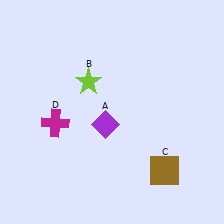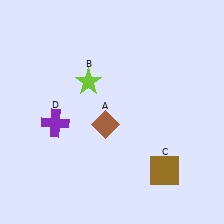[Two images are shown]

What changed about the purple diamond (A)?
In Image 1, A is purple. In Image 2, it changed to brown.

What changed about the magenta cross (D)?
In Image 1, D is magenta. In Image 2, it changed to purple.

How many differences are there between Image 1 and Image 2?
There are 2 differences between the two images.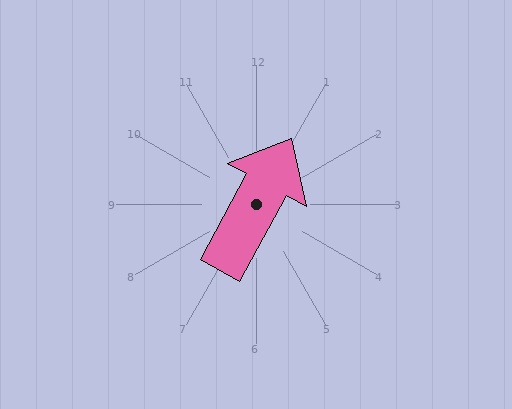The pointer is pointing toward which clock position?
Roughly 1 o'clock.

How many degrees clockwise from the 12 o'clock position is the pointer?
Approximately 29 degrees.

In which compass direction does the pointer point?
Northeast.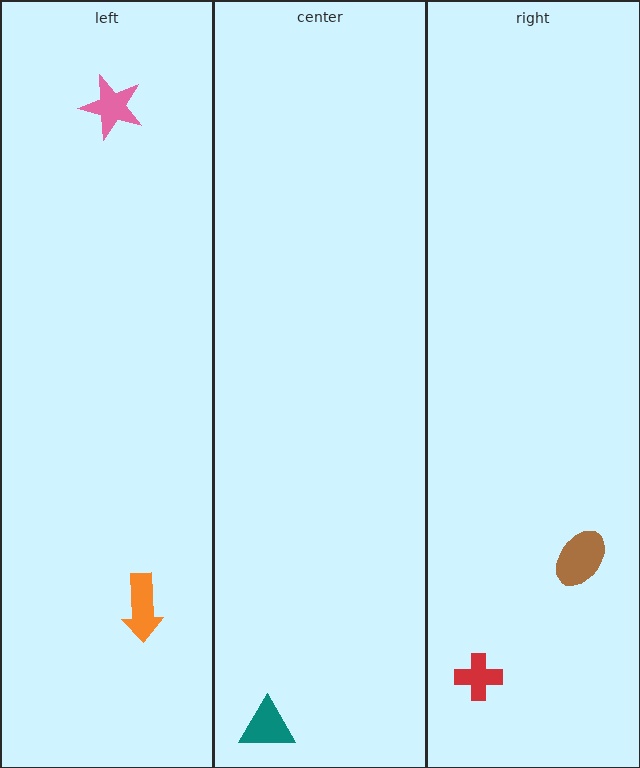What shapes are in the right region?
The red cross, the brown ellipse.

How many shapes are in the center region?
1.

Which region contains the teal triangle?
The center region.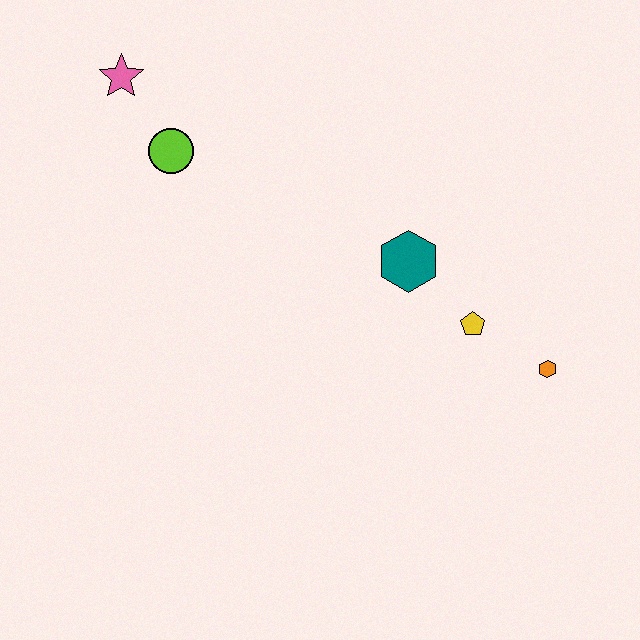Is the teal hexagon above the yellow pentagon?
Yes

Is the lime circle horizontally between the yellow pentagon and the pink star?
Yes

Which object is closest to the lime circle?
The pink star is closest to the lime circle.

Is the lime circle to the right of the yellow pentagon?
No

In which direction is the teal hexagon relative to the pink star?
The teal hexagon is to the right of the pink star.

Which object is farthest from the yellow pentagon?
The pink star is farthest from the yellow pentagon.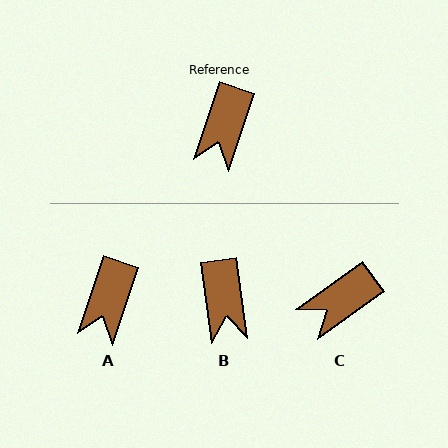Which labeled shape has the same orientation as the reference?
A.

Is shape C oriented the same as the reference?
No, it is off by about 36 degrees.